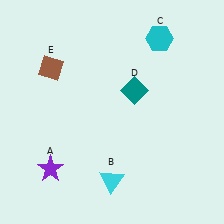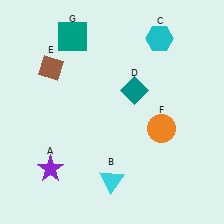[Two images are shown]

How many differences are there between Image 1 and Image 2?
There are 2 differences between the two images.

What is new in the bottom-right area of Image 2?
An orange circle (F) was added in the bottom-right area of Image 2.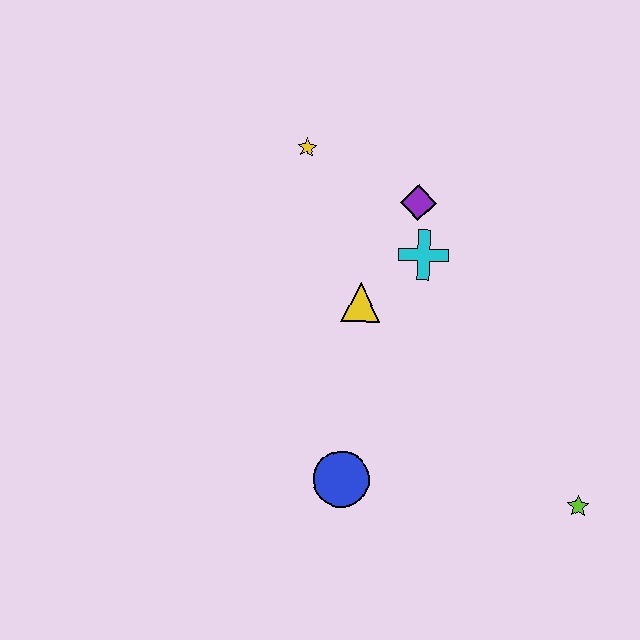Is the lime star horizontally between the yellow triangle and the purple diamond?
No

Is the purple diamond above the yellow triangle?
Yes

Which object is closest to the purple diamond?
The cyan cross is closest to the purple diamond.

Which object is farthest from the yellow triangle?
The lime star is farthest from the yellow triangle.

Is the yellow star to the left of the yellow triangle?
Yes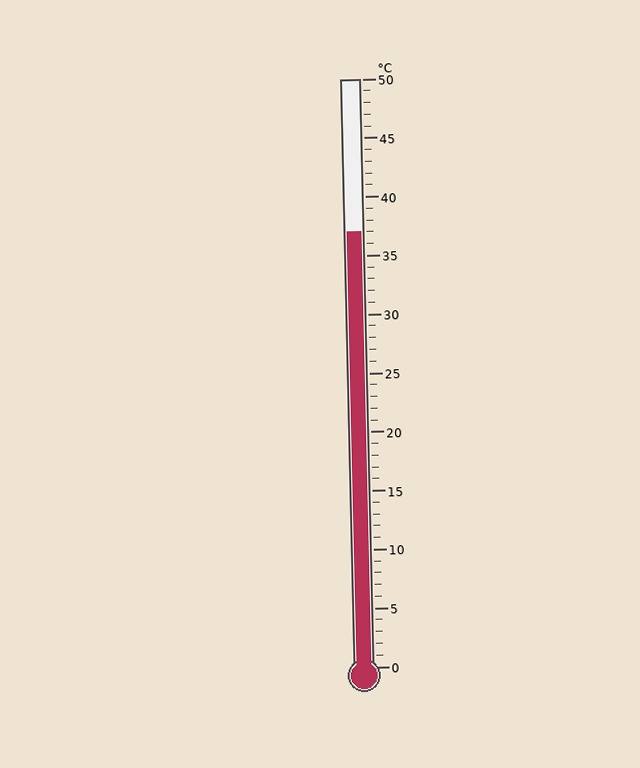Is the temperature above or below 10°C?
The temperature is above 10°C.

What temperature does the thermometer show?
The thermometer shows approximately 37°C.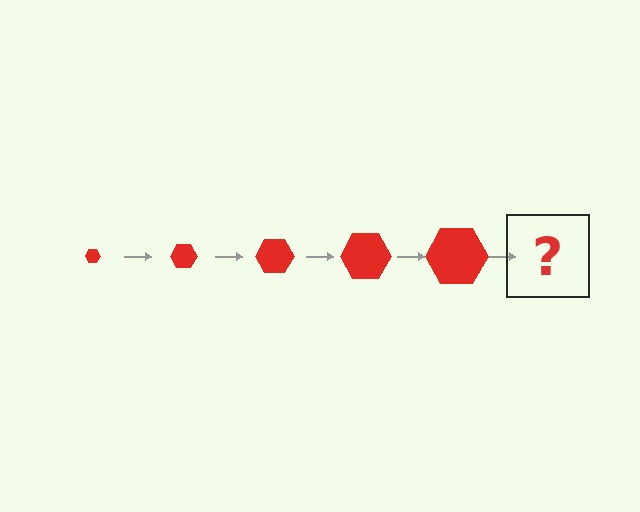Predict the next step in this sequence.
The next step is a red hexagon, larger than the previous one.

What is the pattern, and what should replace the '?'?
The pattern is that the hexagon gets progressively larger each step. The '?' should be a red hexagon, larger than the previous one.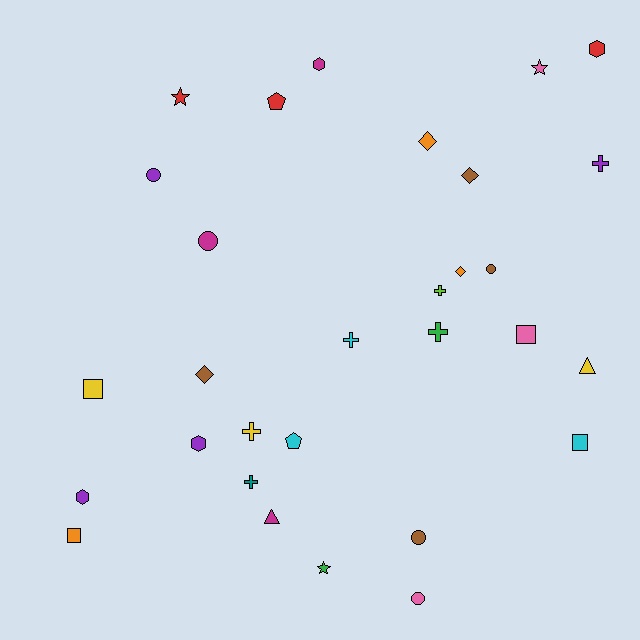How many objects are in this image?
There are 30 objects.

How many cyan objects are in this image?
There are 3 cyan objects.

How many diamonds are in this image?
There are 4 diamonds.